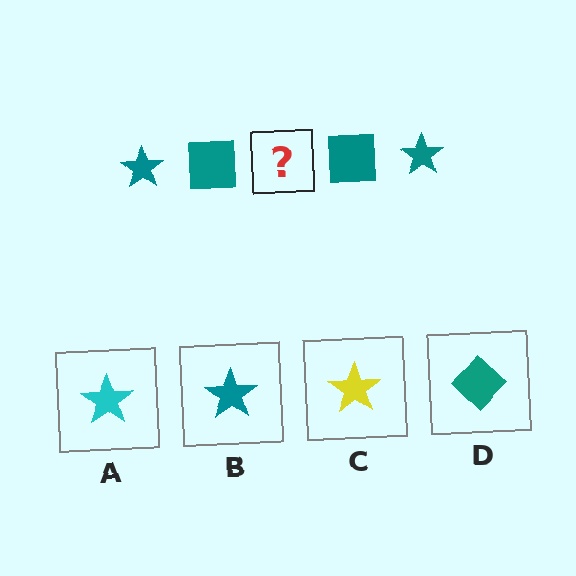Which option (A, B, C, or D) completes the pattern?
B.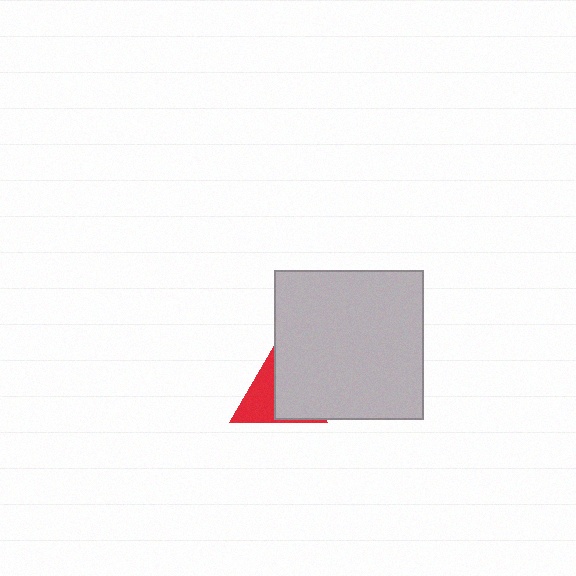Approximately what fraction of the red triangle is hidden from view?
Roughly 54% of the red triangle is hidden behind the light gray square.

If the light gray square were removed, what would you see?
You would see the complete red triangle.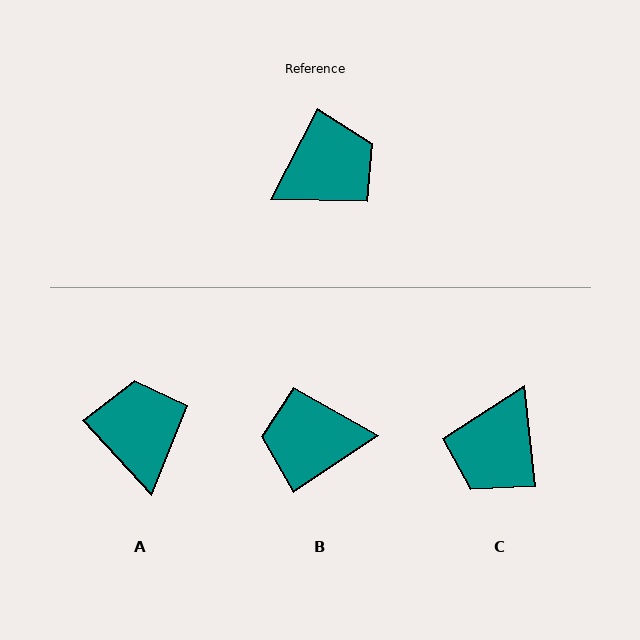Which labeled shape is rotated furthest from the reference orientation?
B, about 151 degrees away.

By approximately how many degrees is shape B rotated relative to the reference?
Approximately 151 degrees counter-clockwise.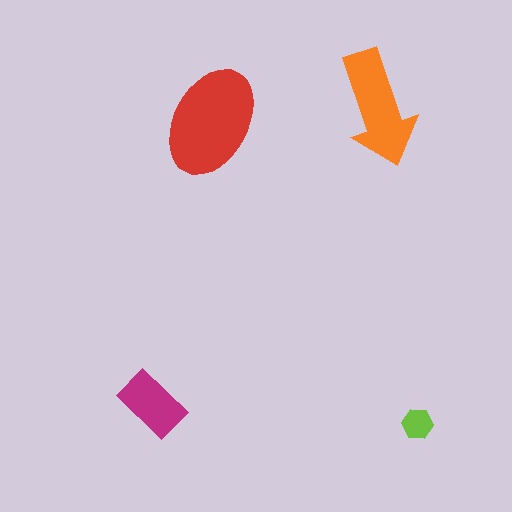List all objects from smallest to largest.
The lime hexagon, the magenta rectangle, the orange arrow, the red ellipse.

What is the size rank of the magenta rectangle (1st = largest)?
3rd.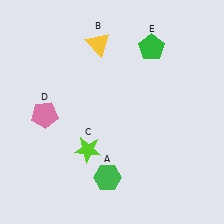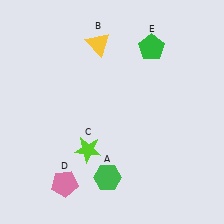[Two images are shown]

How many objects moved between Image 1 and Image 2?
1 object moved between the two images.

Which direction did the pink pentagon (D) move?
The pink pentagon (D) moved down.